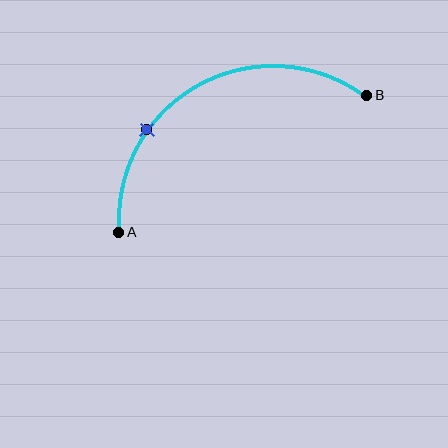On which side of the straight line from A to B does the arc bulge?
The arc bulges above the straight line connecting A and B.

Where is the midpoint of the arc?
The arc midpoint is the point on the curve farthest from the straight line joining A and B. It sits above that line.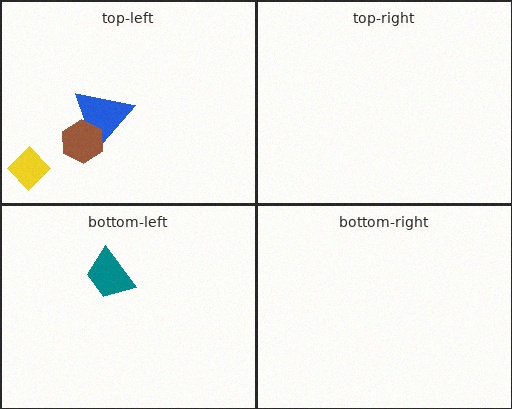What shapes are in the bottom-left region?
The teal trapezoid.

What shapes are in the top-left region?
The blue triangle, the brown hexagon, the yellow diamond.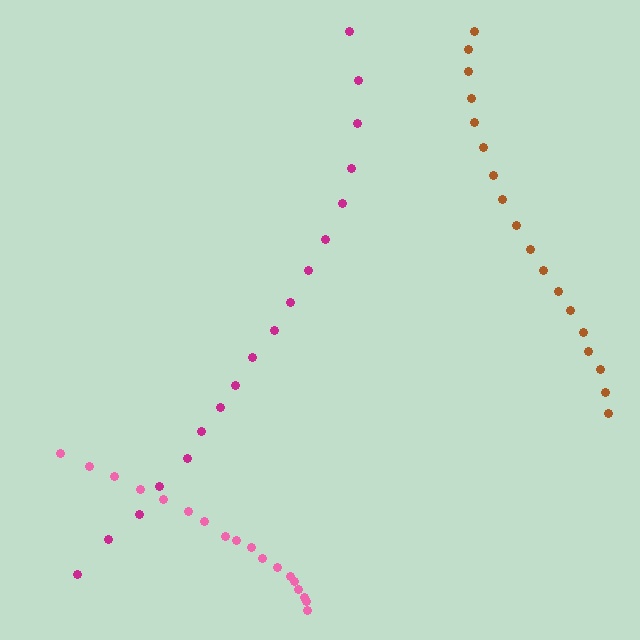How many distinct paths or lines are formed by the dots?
There are 3 distinct paths.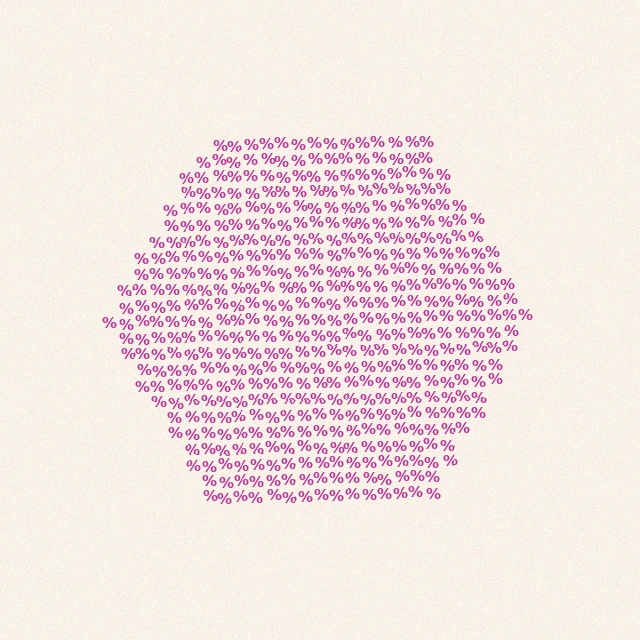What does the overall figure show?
The overall figure shows a hexagon.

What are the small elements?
The small elements are percent signs.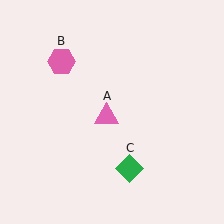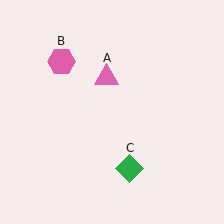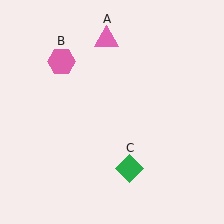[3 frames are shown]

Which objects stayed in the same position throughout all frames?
Pink hexagon (object B) and green diamond (object C) remained stationary.